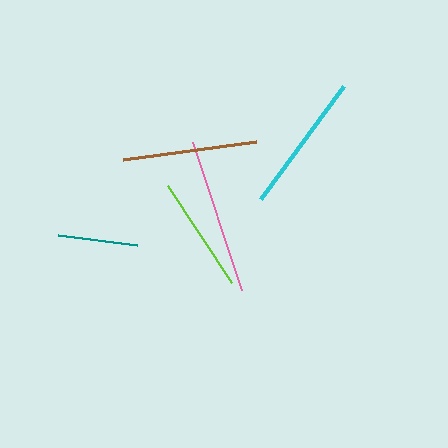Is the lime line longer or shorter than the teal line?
The lime line is longer than the teal line.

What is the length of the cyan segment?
The cyan segment is approximately 140 pixels long.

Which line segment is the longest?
The pink line is the longest at approximately 155 pixels.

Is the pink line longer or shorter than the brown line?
The pink line is longer than the brown line.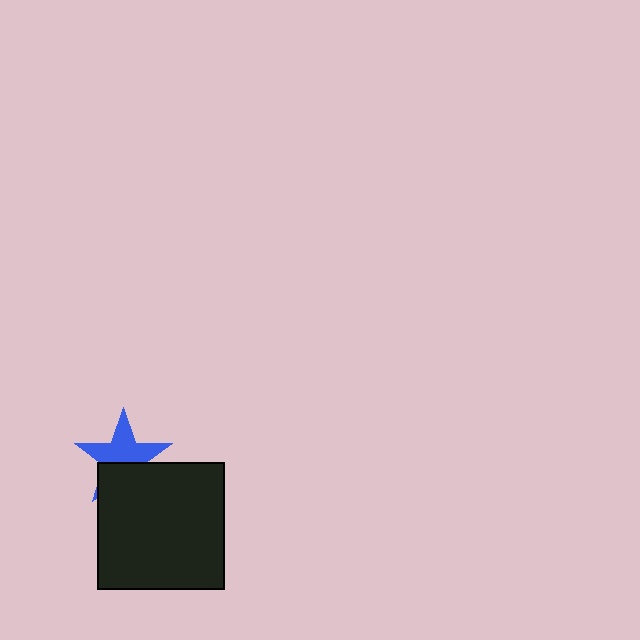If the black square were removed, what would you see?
You would see the complete blue star.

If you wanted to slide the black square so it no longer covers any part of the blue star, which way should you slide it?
Slide it down — that is the most direct way to separate the two shapes.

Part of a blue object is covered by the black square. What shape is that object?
It is a star.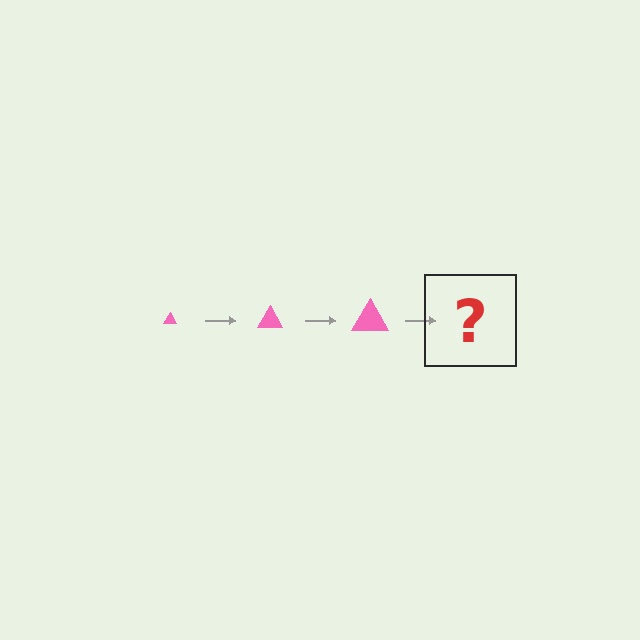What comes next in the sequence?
The next element should be a pink triangle, larger than the previous one.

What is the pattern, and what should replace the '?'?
The pattern is that the triangle gets progressively larger each step. The '?' should be a pink triangle, larger than the previous one.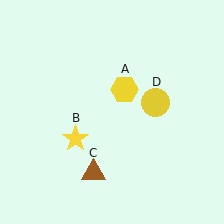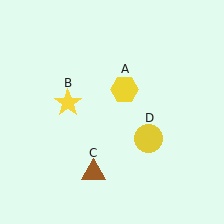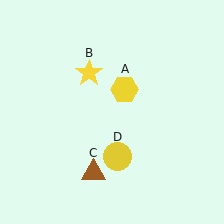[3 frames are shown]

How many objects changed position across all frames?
2 objects changed position: yellow star (object B), yellow circle (object D).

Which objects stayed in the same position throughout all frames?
Yellow hexagon (object A) and brown triangle (object C) remained stationary.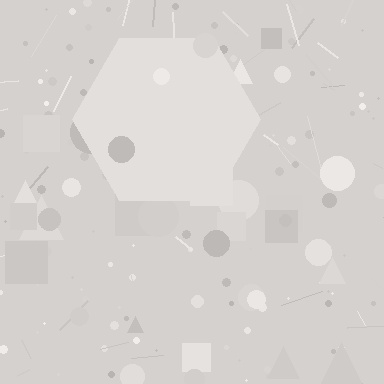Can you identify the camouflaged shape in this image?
The camouflaged shape is a hexagon.